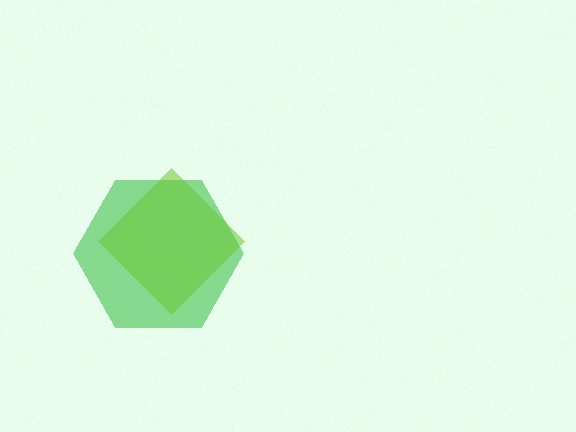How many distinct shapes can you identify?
There are 2 distinct shapes: a green hexagon, a lime diamond.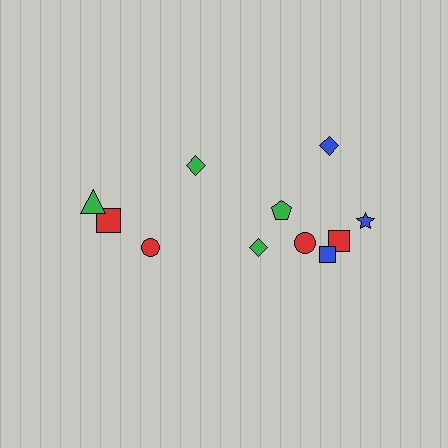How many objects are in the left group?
There are 4 objects.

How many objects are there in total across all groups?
There are 11 objects.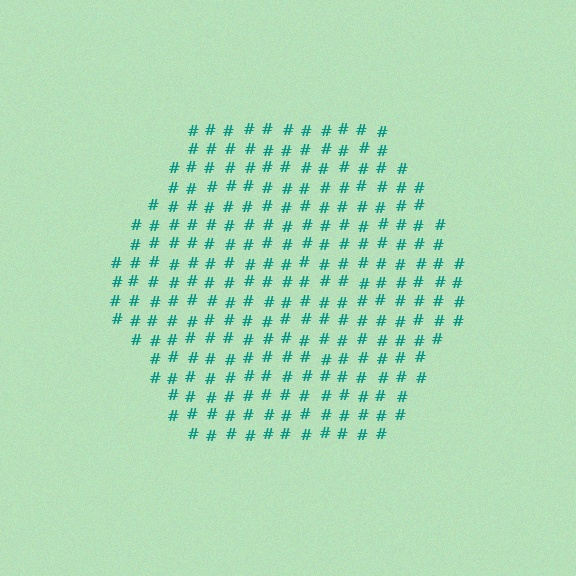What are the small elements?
The small elements are hash symbols.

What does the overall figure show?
The overall figure shows a hexagon.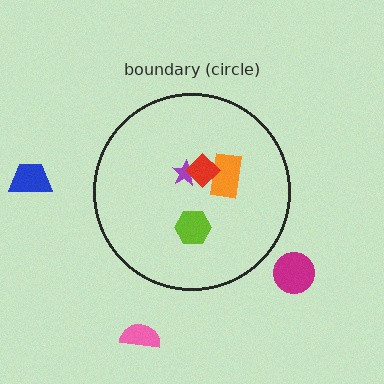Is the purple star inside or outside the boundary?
Inside.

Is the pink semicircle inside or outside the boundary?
Outside.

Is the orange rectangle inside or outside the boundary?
Inside.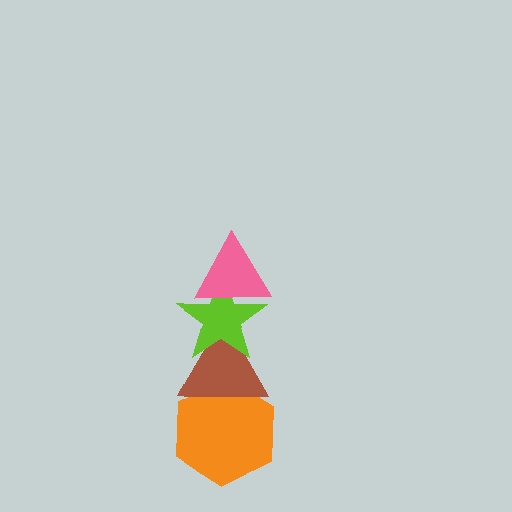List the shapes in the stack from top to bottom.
From top to bottom: the pink triangle, the lime star, the brown triangle, the orange hexagon.